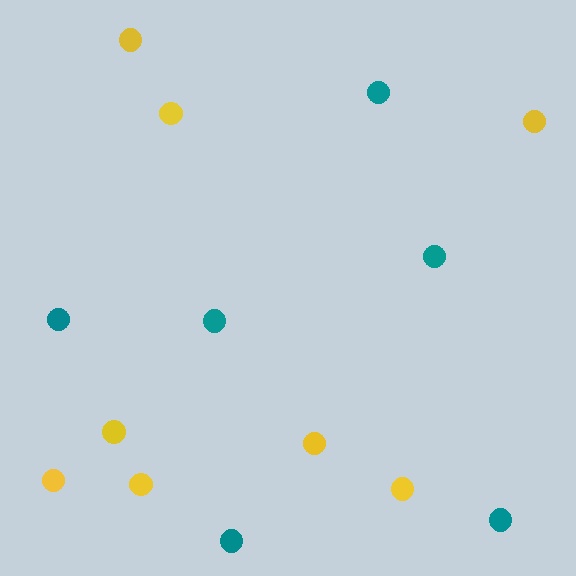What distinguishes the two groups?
There are 2 groups: one group of teal circles (6) and one group of yellow circles (8).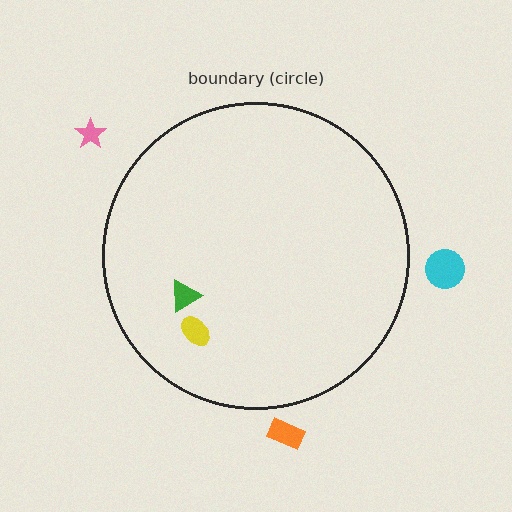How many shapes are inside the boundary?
2 inside, 3 outside.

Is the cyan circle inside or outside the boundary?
Outside.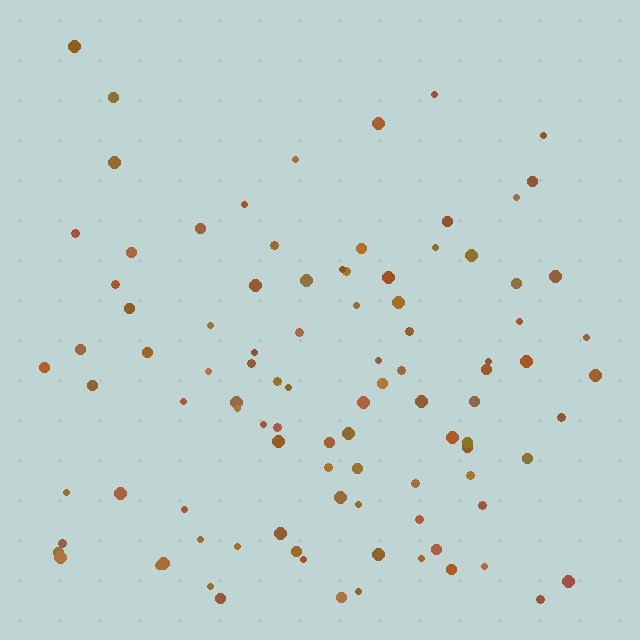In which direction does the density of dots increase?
From top to bottom, with the bottom side densest.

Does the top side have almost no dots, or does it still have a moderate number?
Still a moderate number, just noticeably fewer than the bottom.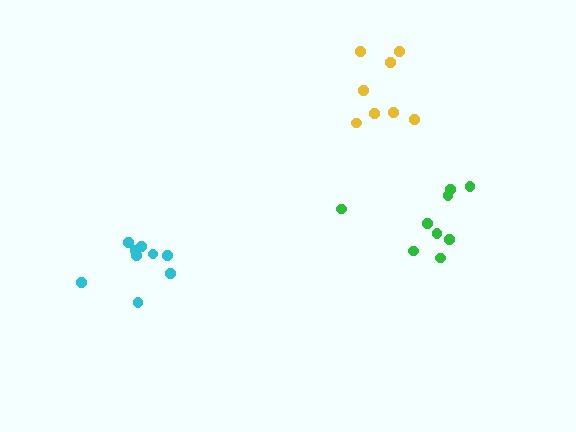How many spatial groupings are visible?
There are 3 spatial groupings.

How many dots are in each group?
Group 1: 9 dots, Group 2: 8 dots, Group 3: 9 dots (26 total).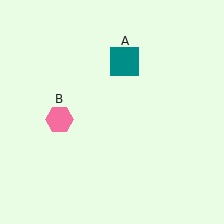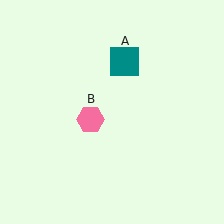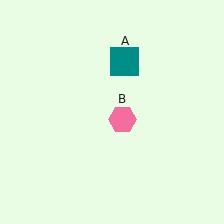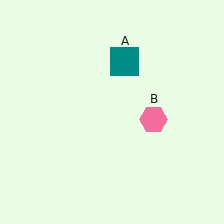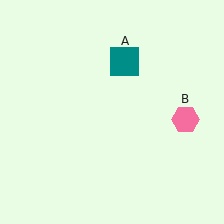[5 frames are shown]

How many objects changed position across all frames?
1 object changed position: pink hexagon (object B).